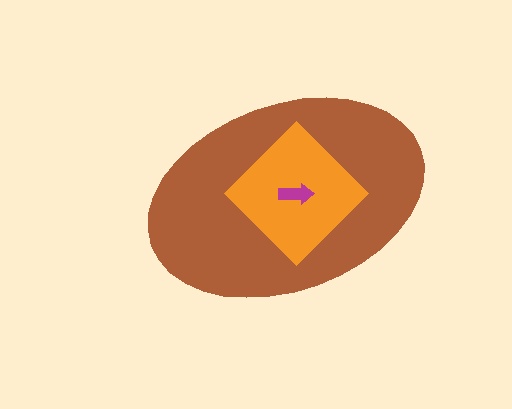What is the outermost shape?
The brown ellipse.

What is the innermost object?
The magenta arrow.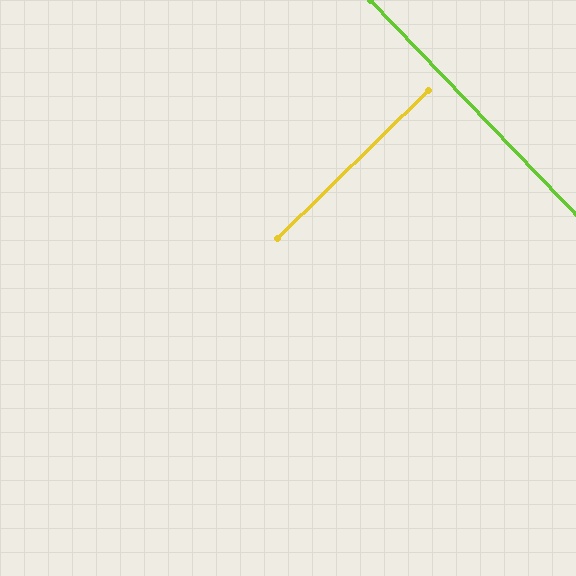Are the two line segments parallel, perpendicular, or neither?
Perpendicular — they meet at approximately 89°.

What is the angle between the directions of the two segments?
Approximately 89 degrees.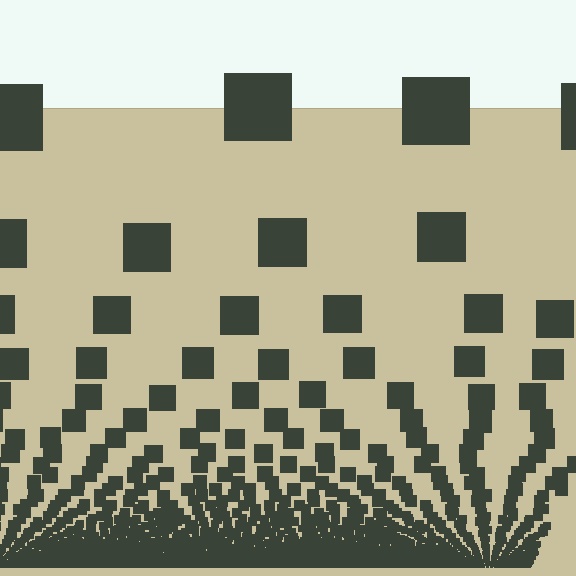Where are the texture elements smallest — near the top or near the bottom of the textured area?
Near the bottom.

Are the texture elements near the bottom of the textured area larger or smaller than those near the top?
Smaller. The gradient is inverted — elements near the bottom are smaller and denser.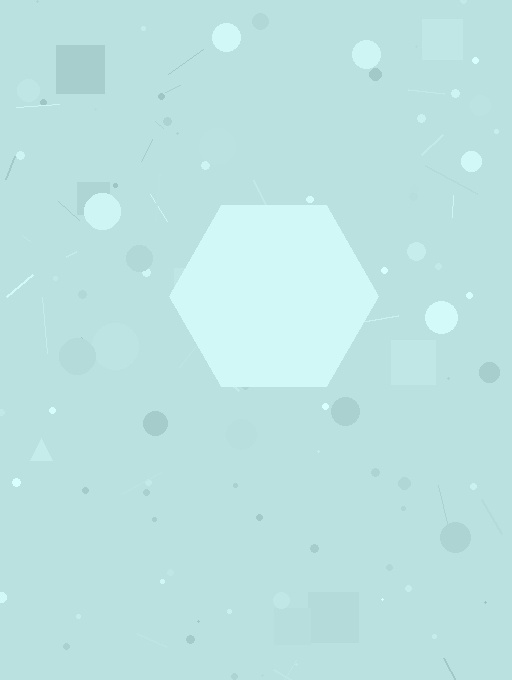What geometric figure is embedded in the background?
A hexagon is embedded in the background.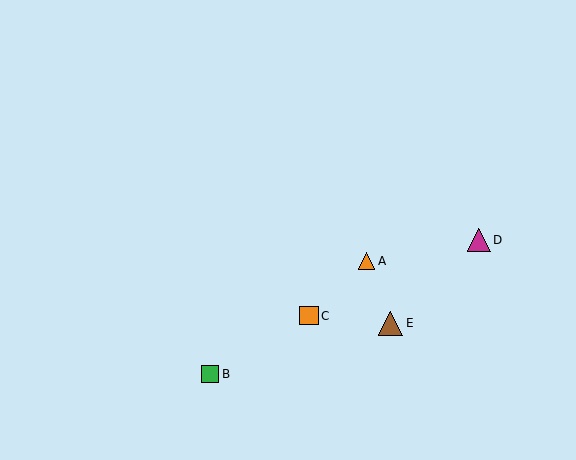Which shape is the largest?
The brown triangle (labeled E) is the largest.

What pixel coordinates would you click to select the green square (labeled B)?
Click at (210, 374) to select the green square B.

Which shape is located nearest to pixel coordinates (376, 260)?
The orange triangle (labeled A) at (367, 261) is nearest to that location.